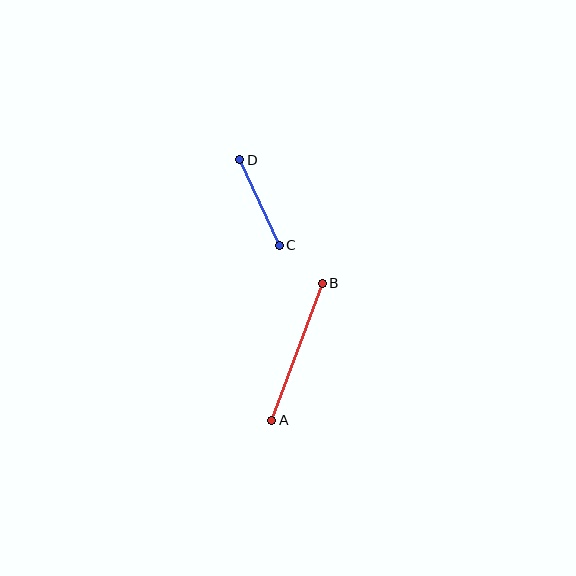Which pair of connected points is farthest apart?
Points A and B are farthest apart.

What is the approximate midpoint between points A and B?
The midpoint is at approximately (297, 352) pixels.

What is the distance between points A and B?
The distance is approximately 146 pixels.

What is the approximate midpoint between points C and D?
The midpoint is at approximately (259, 203) pixels.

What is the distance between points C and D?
The distance is approximately 94 pixels.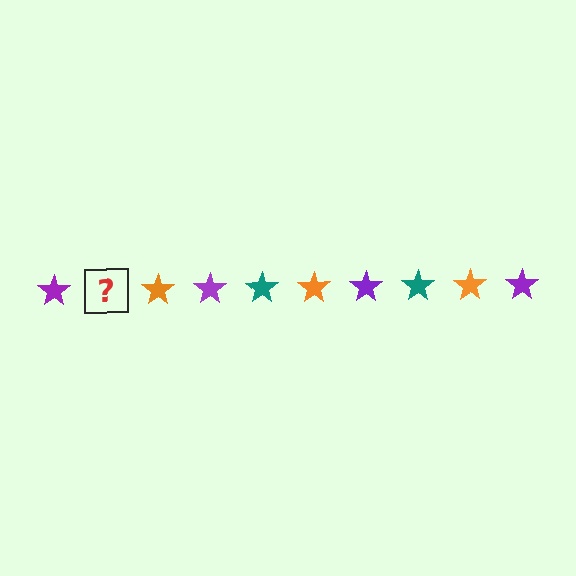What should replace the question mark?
The question mark should be replaced with a teal star.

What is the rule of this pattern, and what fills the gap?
The rule is that the pattern cycles through purple, teal, orange stars. The gap should be filled with a teal star.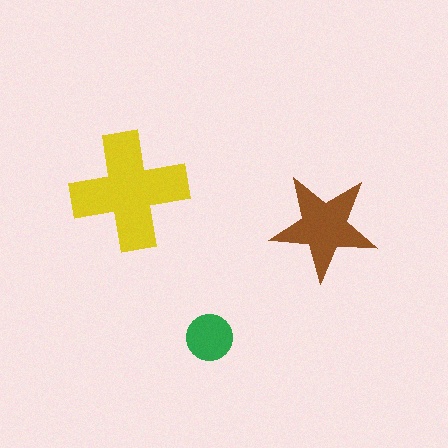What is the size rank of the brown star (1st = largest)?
2nd.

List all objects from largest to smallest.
The yellow cross, the brown star, the green circle.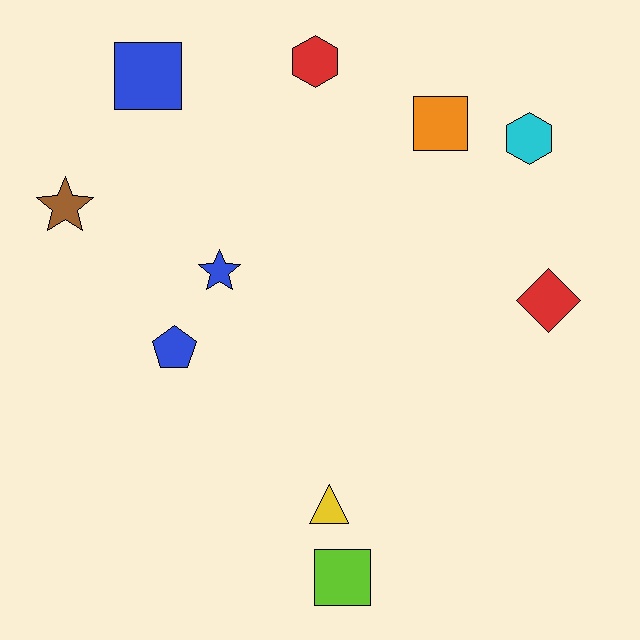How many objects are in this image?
There are 10 objects.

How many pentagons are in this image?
There is 1 pentagon.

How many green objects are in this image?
There are no green objects.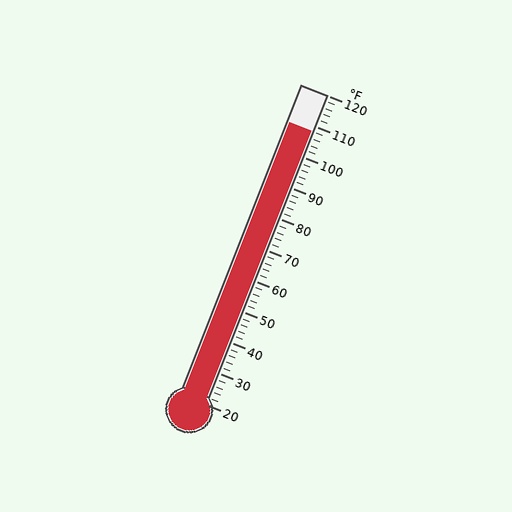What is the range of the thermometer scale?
The thermometer scale ranges from 20°F to 120°F.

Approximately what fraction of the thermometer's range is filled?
The thermometer is filled to approximately 90% of its range.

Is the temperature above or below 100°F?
The temperature is above 100°F.